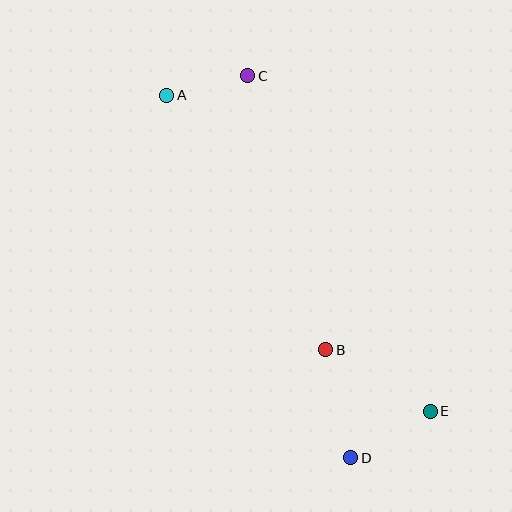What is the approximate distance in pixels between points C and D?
The distance between C and D is approximately 396 pixels.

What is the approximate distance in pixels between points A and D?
The distance between A and D is approximately 407 pixels.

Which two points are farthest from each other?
Points A and E are farthest from each other.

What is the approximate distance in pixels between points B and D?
The distance between B and D is approximately 111 pixels.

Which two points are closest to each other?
Points A and C are closest to each other.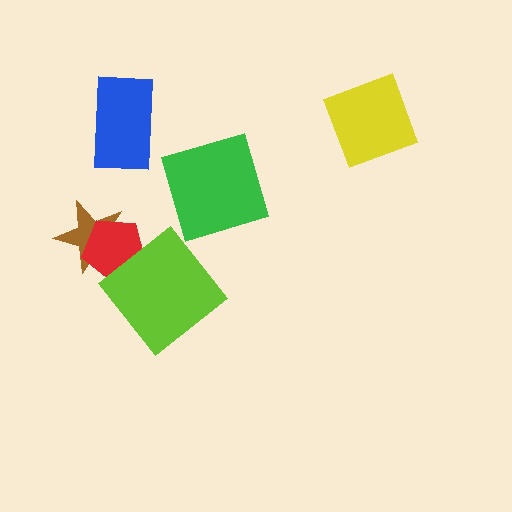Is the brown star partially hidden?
Yes, it is partially covered by another shape.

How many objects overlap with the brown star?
1 object overlaps with the brown star.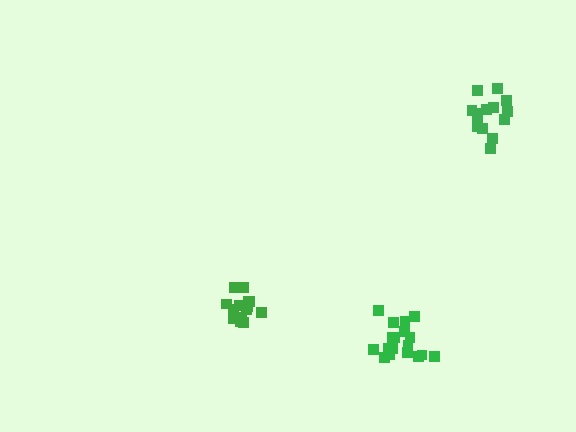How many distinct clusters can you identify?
There are 3 distinct clusters.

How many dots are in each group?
Group 1: 20 dots, Group 2: 14 dots, Group 3: 14 dots (48 total).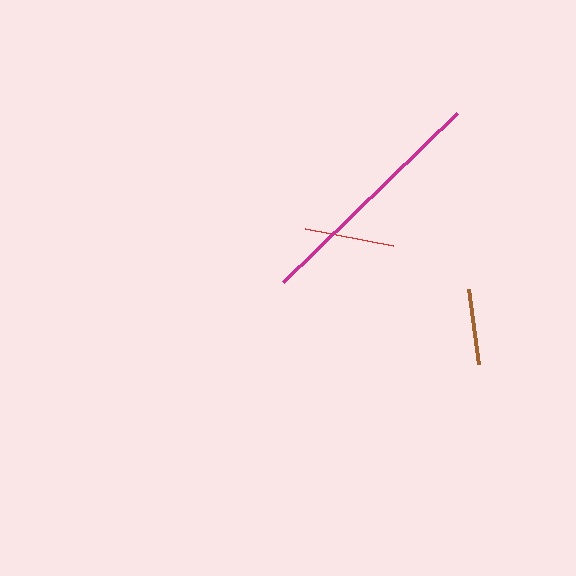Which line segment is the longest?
The magenta line is the longest at approximately 243 pixels.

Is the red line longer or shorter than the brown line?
The red line is longer than the brown line.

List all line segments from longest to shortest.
From longest to shortest: magenta, red, brown.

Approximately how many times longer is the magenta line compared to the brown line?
The magenta line is approximately 3.2 times the length of the brown line.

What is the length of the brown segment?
The brown segment is approximately 76 pixels long.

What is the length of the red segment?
The red segment is approximately 89 pixels long.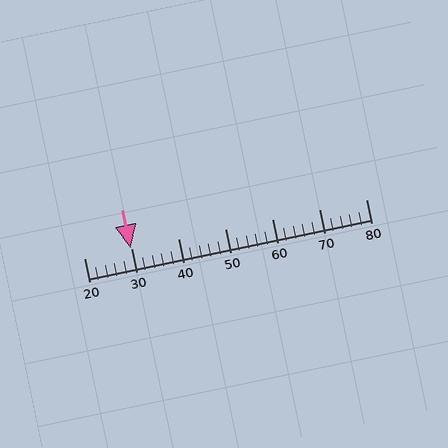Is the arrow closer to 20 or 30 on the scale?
The arrow is closer to 30.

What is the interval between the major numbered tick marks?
The major tick marks are spaced 10 units apart.